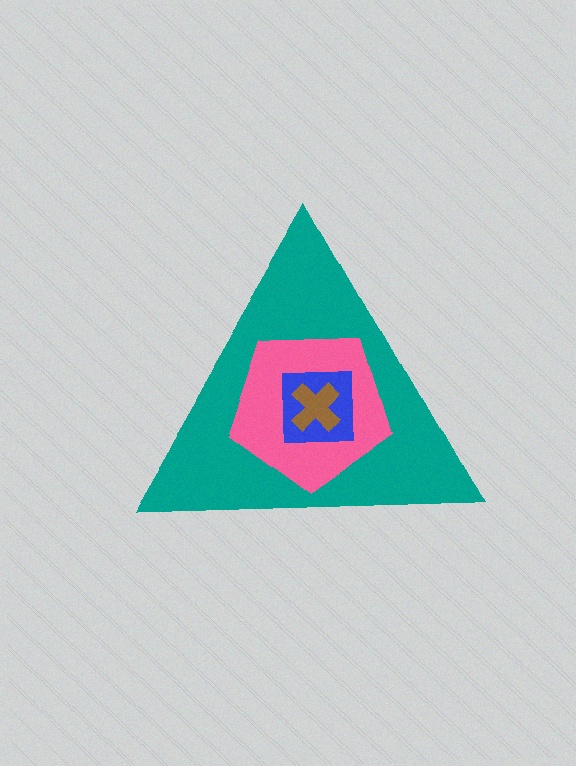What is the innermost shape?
The brown cross.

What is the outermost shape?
The teal triangle.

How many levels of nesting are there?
4.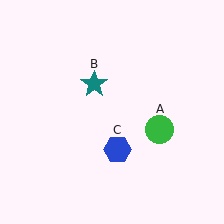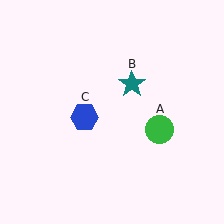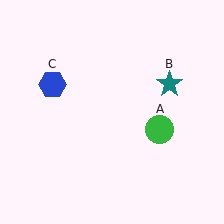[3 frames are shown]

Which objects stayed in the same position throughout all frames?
Green circle (object A) remained stationary.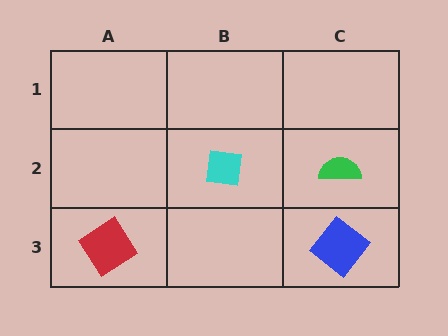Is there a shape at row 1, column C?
No, that cell is empty.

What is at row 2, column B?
A cyan square.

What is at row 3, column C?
A blue diamond.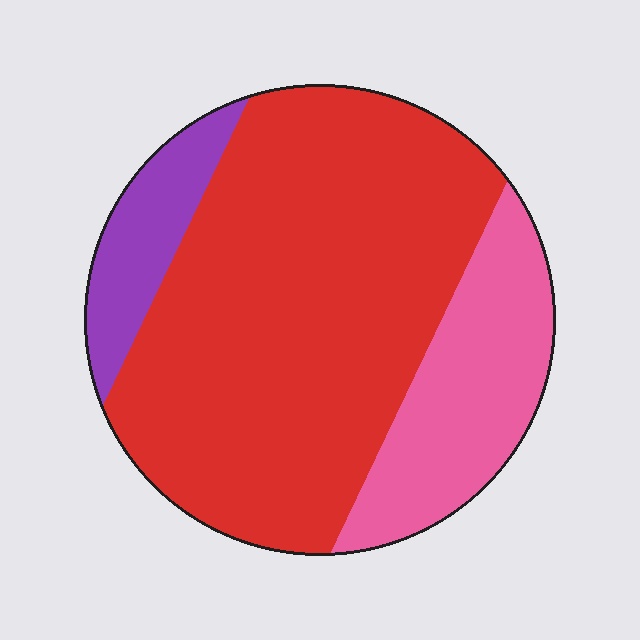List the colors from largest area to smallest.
From largest to smallest: red, pink, purple.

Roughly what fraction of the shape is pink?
Pink takes up between a sixth and a third of the shape.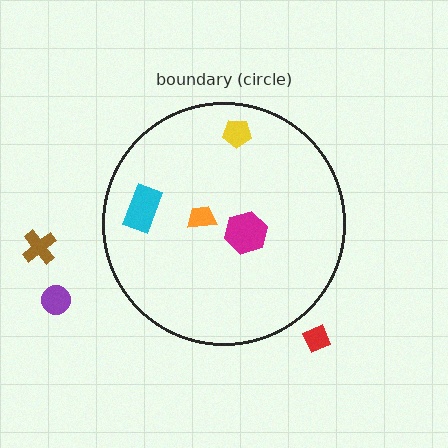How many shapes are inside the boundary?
4 inside, 3 outside.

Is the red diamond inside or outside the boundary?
Outside.